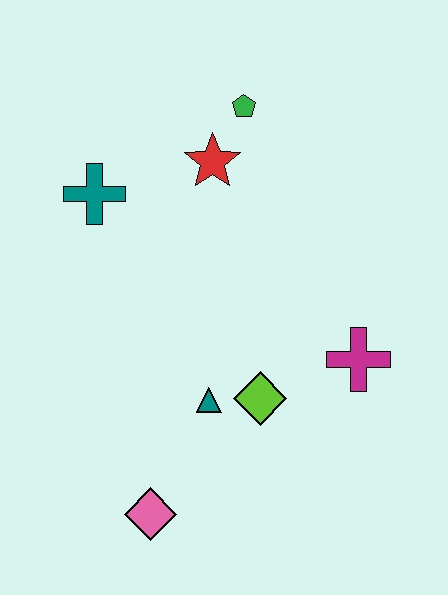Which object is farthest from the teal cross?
The pink diamond is farthest from the teal cross.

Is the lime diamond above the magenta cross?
No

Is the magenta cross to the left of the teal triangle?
No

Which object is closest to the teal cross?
The red star is closest to the teal cross.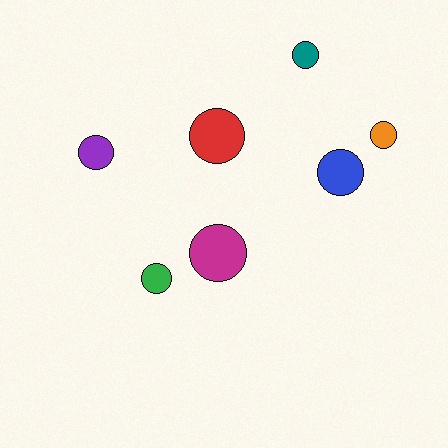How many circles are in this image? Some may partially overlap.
There are 7 circles.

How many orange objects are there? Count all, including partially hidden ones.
There is 1 orange object.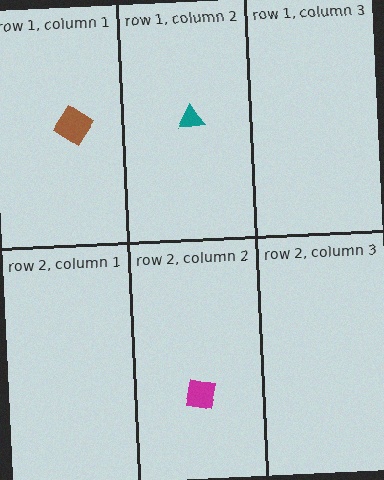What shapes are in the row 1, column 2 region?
The teal triangle.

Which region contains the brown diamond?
The row 1, column 1 region.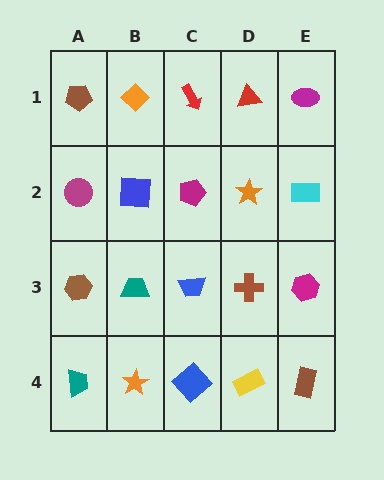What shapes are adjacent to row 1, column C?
A magenta pentagon (row 2, column C), an orange diamond (row 1, column B), a red triangle (row 1, column D).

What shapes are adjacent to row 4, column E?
A magenta hexagon (row 3, column E), a yellow rectangle (row 4, column D).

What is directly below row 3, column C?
A blue diamond.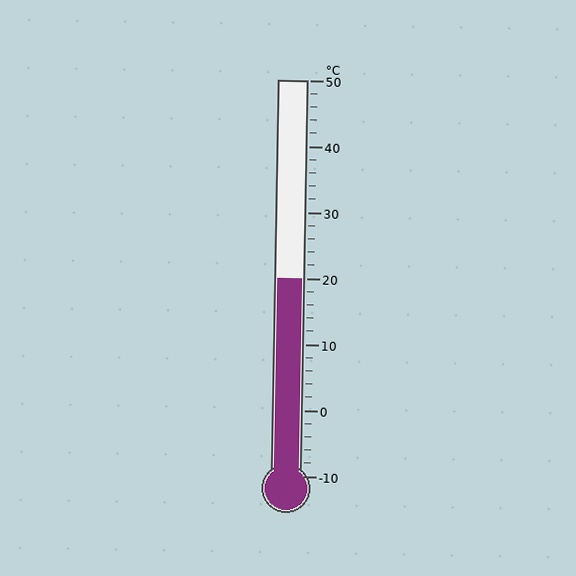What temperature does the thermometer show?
The thermometer shows approximately 20°C.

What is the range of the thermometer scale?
The thermometer scale ranges from -10°C to 50°C.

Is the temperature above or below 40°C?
The temperature is below 40°C.